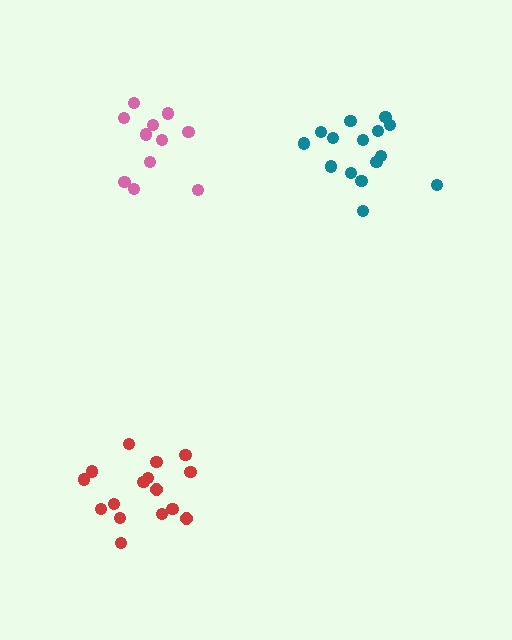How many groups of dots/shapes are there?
There are 3 groups.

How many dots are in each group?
Group 1: 16 dots, Group 2: 15 dots, Group 3: 11 dots (42 total).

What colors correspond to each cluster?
The clusters are colored: red, teal, pink.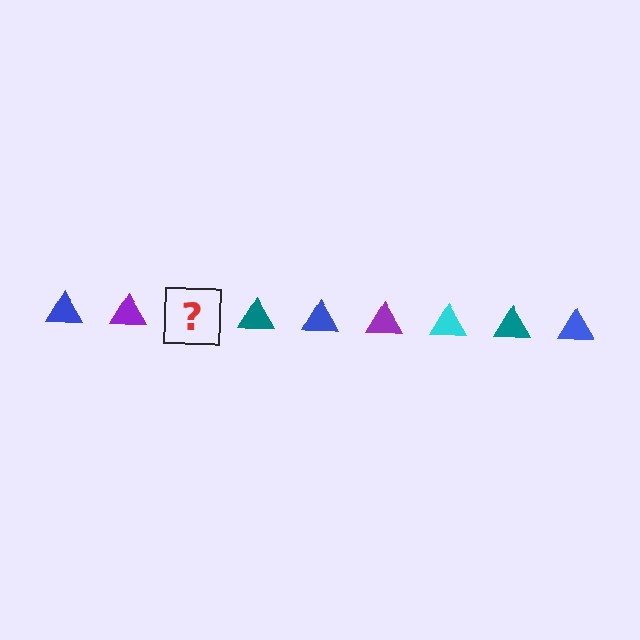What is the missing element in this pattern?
The missing element is a cyan triangle.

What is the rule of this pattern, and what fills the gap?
The rule is that the pattern cycles through blue, purple, cyan, teal triangles. The gap should be filled with a cyan triangle.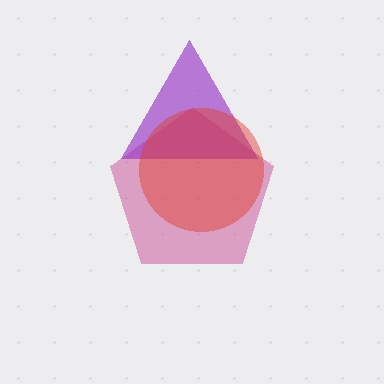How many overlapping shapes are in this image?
There are 3 overlapping shapes in the image.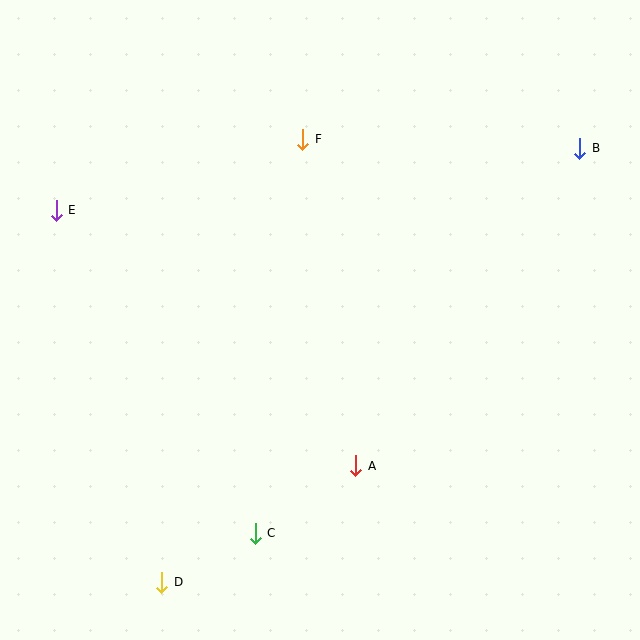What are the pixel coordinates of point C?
Point C is at (255, 533).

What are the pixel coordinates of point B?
Point B is at (580, 148).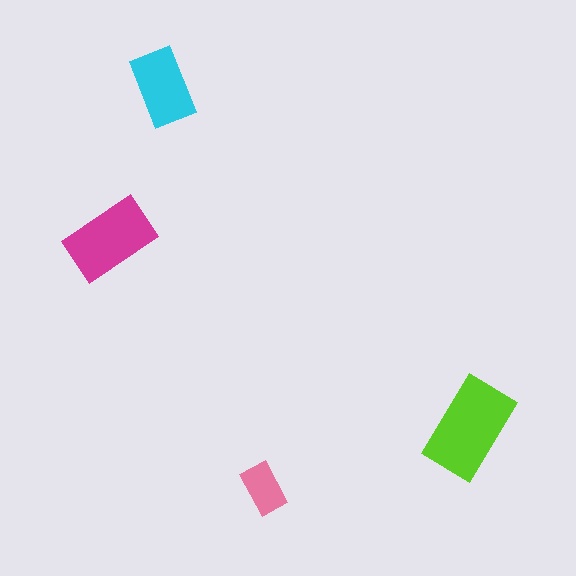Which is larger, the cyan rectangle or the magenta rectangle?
The magenta one.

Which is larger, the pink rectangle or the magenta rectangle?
The magenta one.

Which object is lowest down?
The pink rectangle is bottommost.